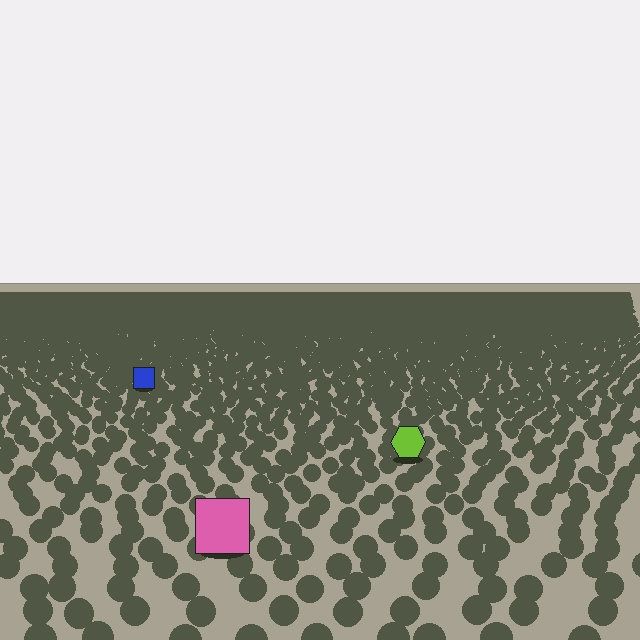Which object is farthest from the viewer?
The blue square is farthest from the viewer. It appears smaller and the ground texture around it is denser.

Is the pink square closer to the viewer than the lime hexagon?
Yes. The pink square is closer — you can tell from the texture gradient: the ground texture is coarser near it.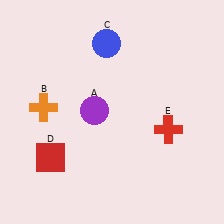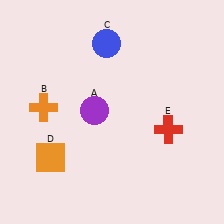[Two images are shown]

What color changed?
The square (D) changed from red in Image 1 to orange in Image 2.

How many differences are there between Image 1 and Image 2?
There is 1 difference between the two images.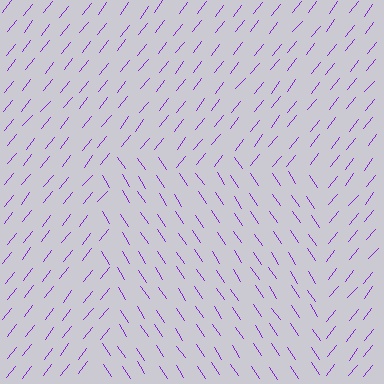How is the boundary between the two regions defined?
The boundary is defined purely by a change in line orientation (approximately 72 degrees difference). All lines are the same color and thickness.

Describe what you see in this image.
The image is filled with small purple line segments. A rectangle region in the image has lines oriented differently from the surrounding lines, creating a visible texture boundary.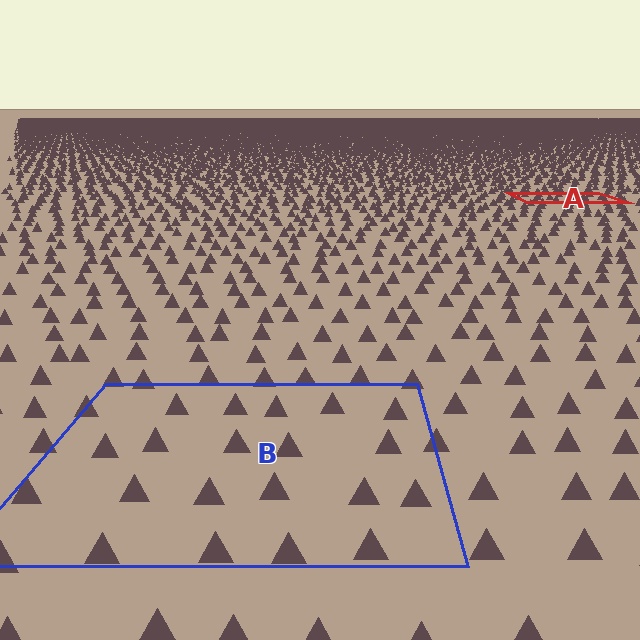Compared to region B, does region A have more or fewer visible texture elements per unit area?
Region A has more texture elements per unit area — they are packed more densely because it is farther away.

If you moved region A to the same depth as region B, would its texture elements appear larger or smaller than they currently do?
They would appear larger. At a closer depth, the same texture elements are projected at a bigger on-screen size.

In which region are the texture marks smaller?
The texture marks are smaller in region A, because it is farther away.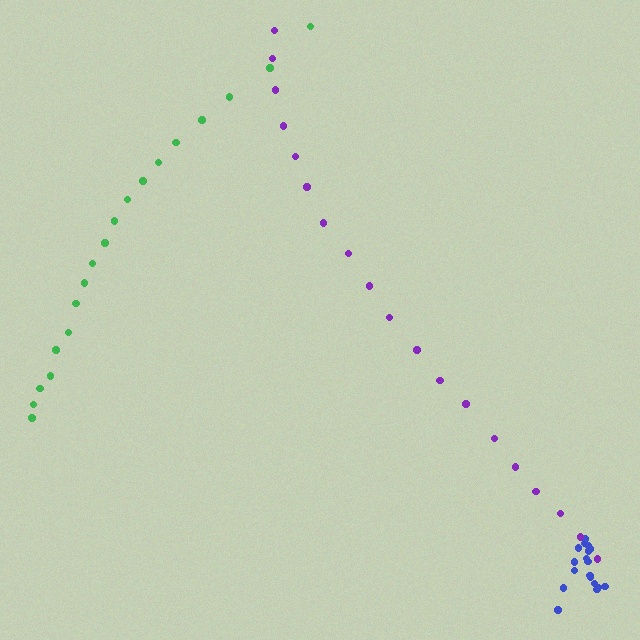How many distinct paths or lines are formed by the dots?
There are 3 distinct paths.